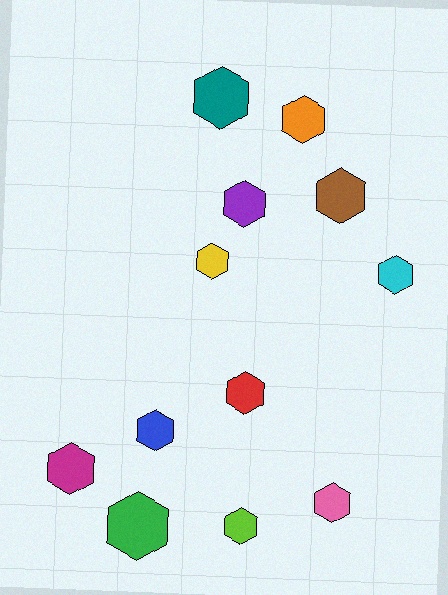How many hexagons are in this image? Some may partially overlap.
There are 12 hexagons.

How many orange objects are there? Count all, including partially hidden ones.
There is 1 orange object.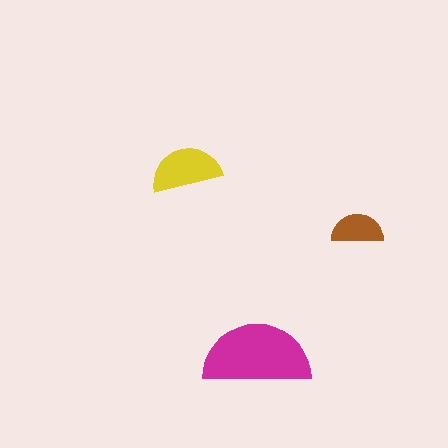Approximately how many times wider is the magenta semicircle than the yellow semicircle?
About 1.5 times wider.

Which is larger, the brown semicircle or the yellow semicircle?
The yellow one.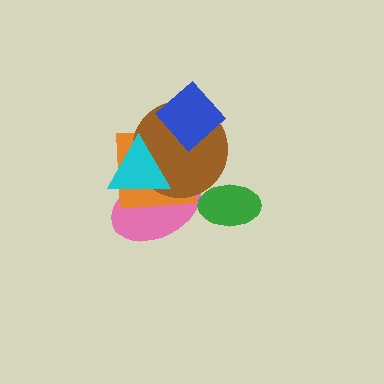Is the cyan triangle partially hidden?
No, no other shape covers it.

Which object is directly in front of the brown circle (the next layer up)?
The blue diamond is directly in front of the brown circle.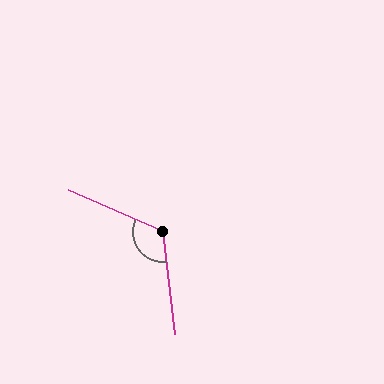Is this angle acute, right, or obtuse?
It is obtuse.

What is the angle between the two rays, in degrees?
Approximately 120 degrees.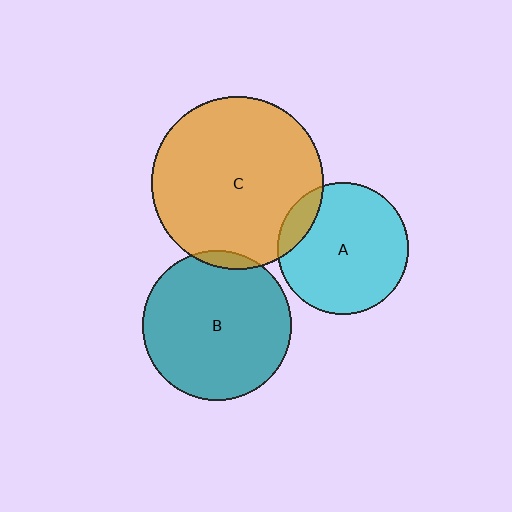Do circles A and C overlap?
Yes.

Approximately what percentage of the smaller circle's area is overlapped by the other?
Approximately 10%.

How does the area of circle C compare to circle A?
Approximately 1.7 times.